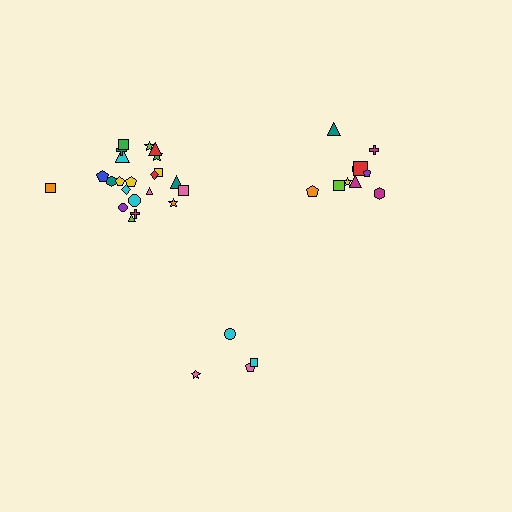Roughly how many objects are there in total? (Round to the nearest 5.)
Roughly 35 objects in total.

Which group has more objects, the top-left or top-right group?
The top-left group.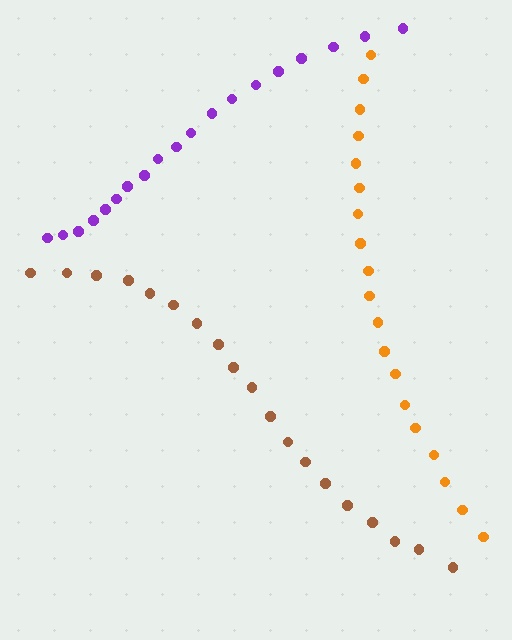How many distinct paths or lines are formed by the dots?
There are 3 distinct paths.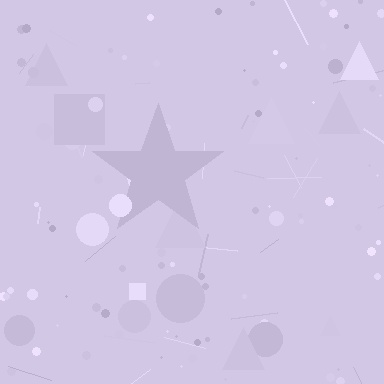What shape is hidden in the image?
A star is hidden in the image.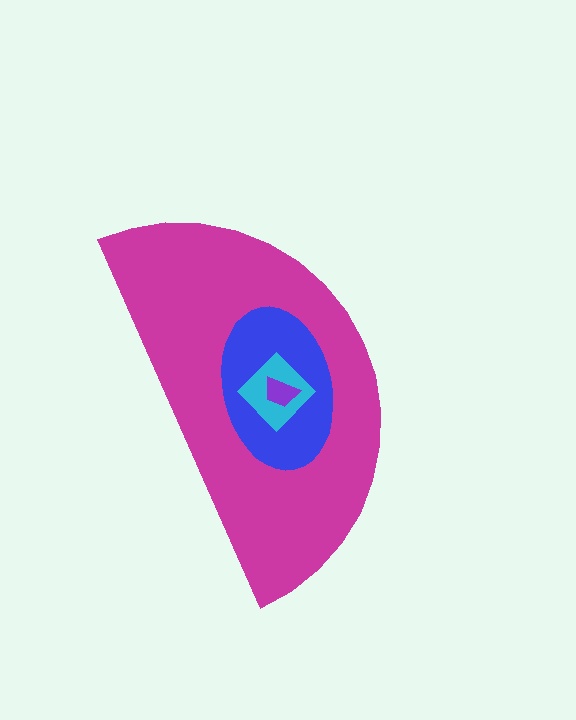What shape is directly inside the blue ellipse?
The cyan diamond.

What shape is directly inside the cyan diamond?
The purple trapezoid.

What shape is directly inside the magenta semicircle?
The blue ellipse.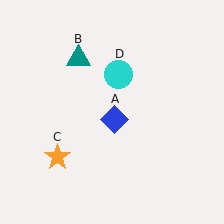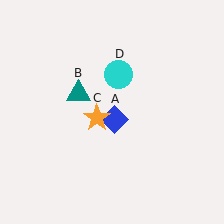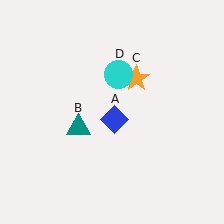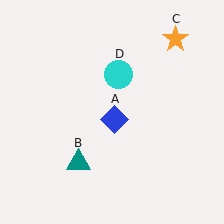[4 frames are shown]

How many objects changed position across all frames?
2 objects changed position: teal triangle (object B), orange star (object C).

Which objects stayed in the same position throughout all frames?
Blue diamond (object A) and cyan circle (object D) remained stationary.